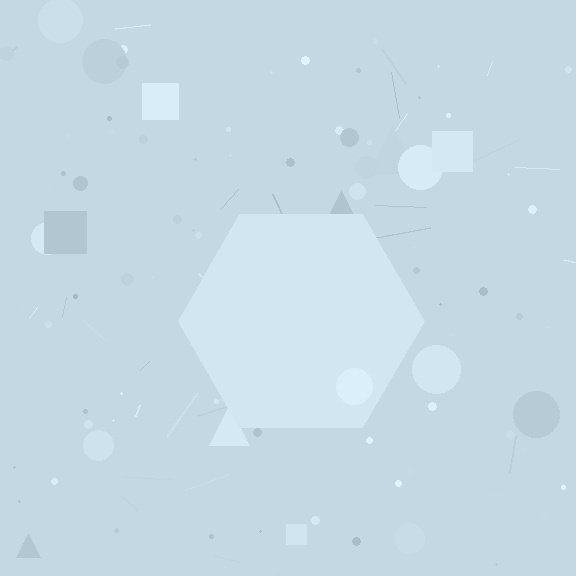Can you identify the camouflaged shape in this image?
The camouflaged shape is a hexagon.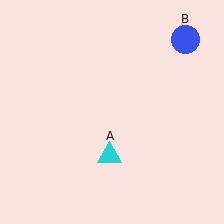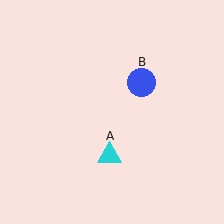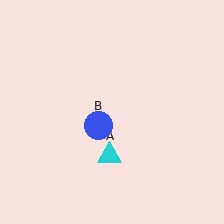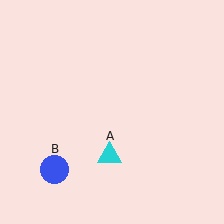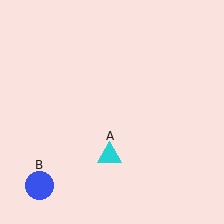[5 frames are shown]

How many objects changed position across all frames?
1 object changed position: blue circle (object B).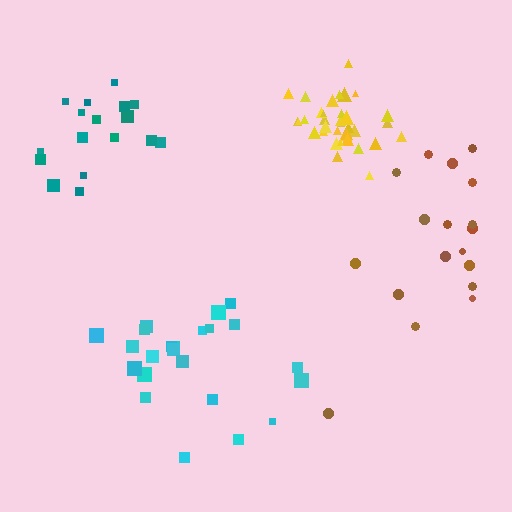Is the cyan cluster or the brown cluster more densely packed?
Cyan.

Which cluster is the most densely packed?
Yellow.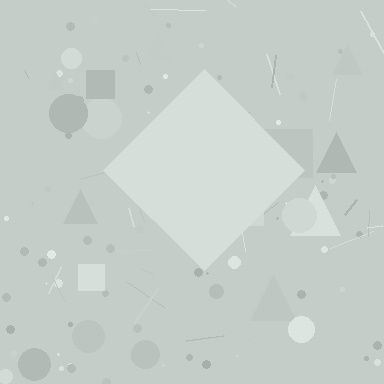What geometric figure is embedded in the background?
A diamond is embedded in the background.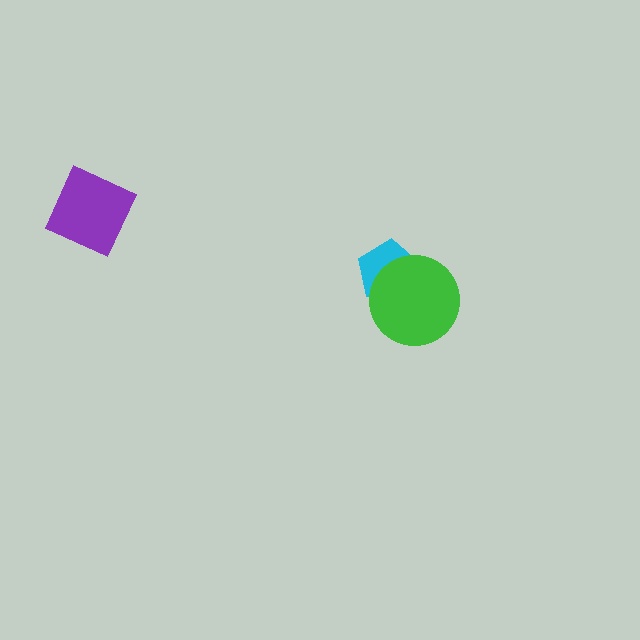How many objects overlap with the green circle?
1 object overlaps with the green circle.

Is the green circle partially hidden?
No, no other shape covers it.